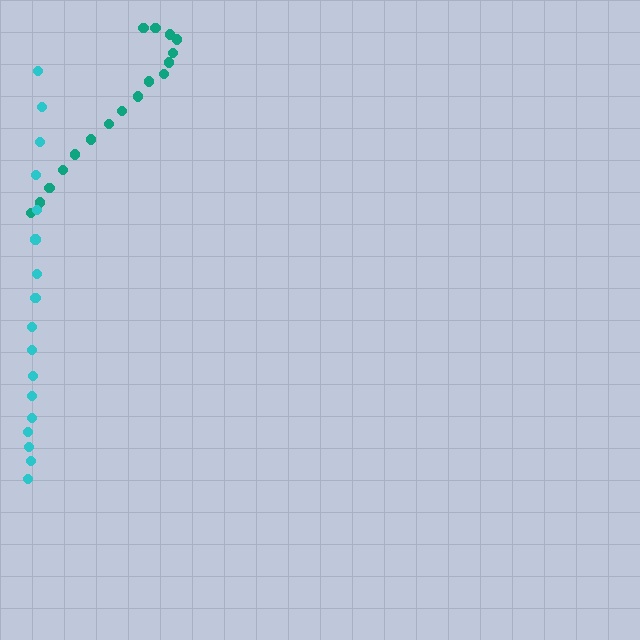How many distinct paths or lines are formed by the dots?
There are 2 distinct paths.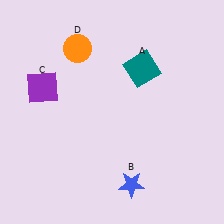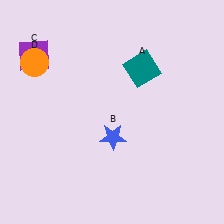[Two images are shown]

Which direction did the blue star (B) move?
The blue star (B) moved up.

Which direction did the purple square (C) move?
The purple square (C) moved up.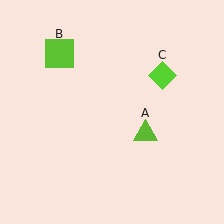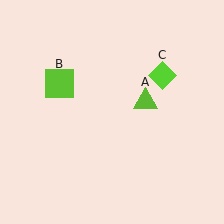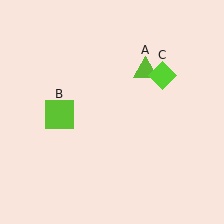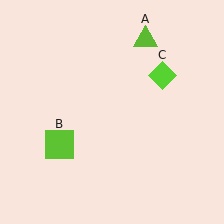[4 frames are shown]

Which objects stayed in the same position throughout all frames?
Lime diamond (object C) remained stationary.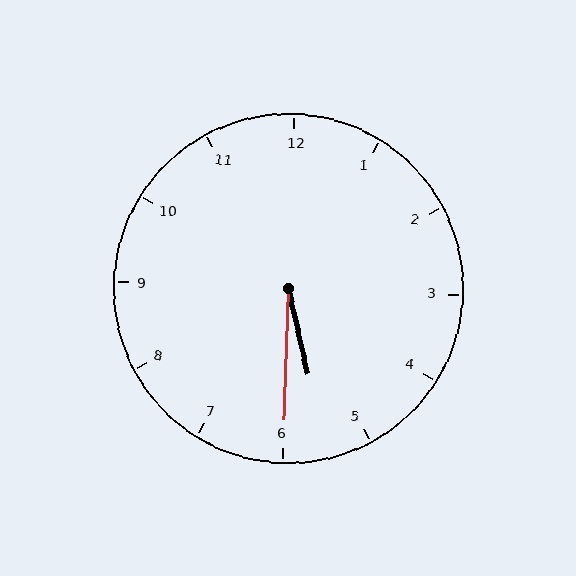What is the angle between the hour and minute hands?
Approximately 15 degrees.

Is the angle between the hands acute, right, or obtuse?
It is acute.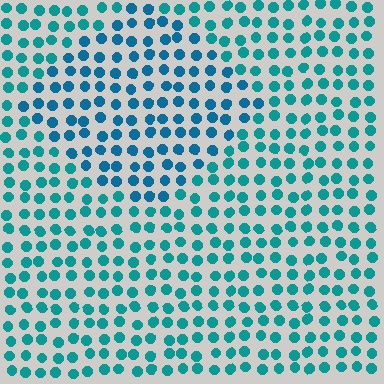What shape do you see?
I see a diamond.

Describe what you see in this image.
The image is filled with small teal elements in a uniform arrangement. A diamond-shaped region is visible where the elements are tinted to a slightly different hue, forming a subtle color boundary.